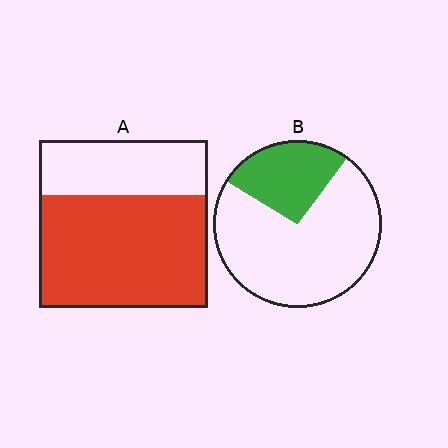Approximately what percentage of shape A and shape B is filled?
A is approximately 65% and B is approximately 25%.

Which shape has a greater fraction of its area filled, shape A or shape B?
Shape A.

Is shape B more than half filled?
No.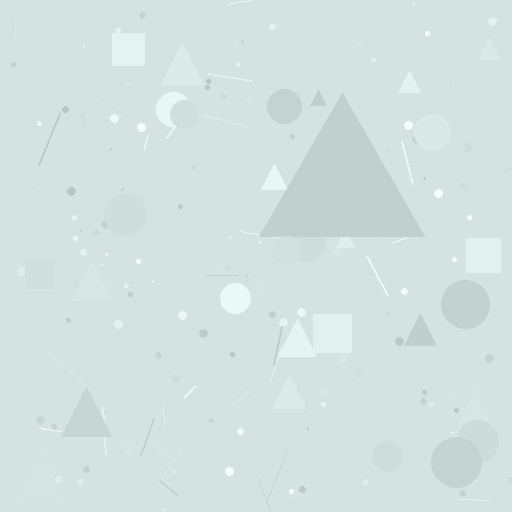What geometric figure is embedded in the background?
A triangle is embedded in the background.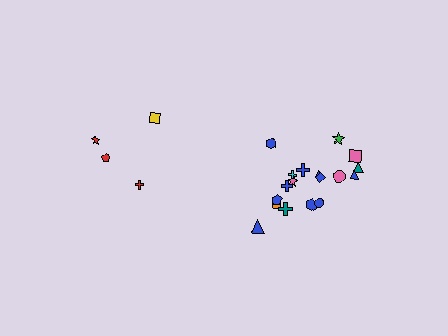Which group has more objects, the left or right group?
The right group.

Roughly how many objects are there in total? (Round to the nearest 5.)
Roughly 20 objects in total.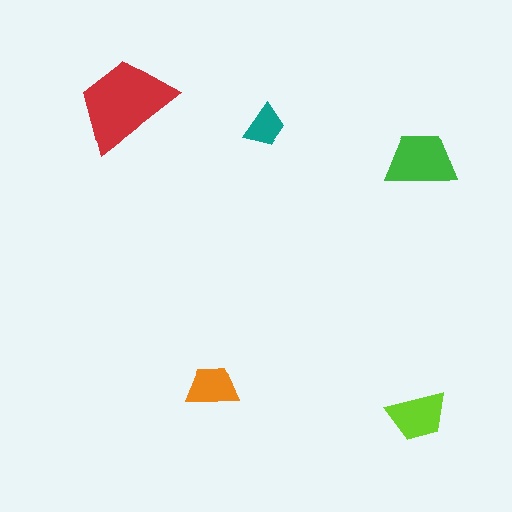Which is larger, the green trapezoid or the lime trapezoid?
The green one.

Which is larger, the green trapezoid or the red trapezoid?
The red one.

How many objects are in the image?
There are 5 objects in the image.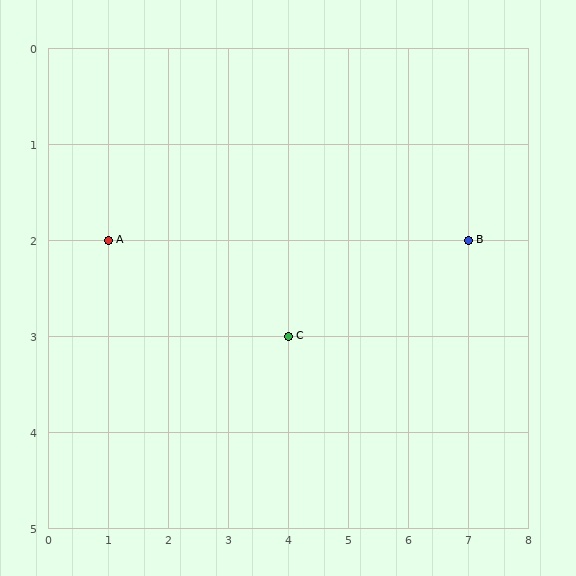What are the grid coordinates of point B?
Point B is at grid coordinates (7, 2).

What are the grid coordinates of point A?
Point A is at grid coordinates (1, 2).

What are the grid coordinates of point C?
Point C is at grid coordinates (4, 3).